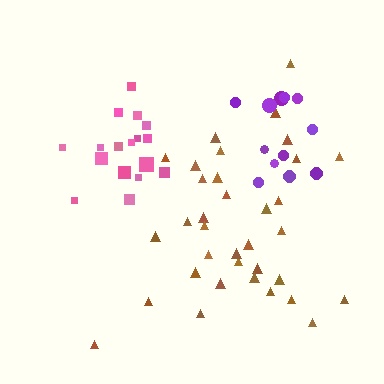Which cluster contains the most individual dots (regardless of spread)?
Brown (35).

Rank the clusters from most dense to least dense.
pink, purple, brown.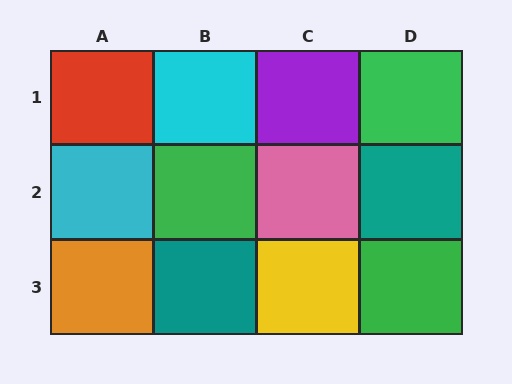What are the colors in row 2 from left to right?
Cyan, green, pink, teal.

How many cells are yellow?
1 cell is yellow.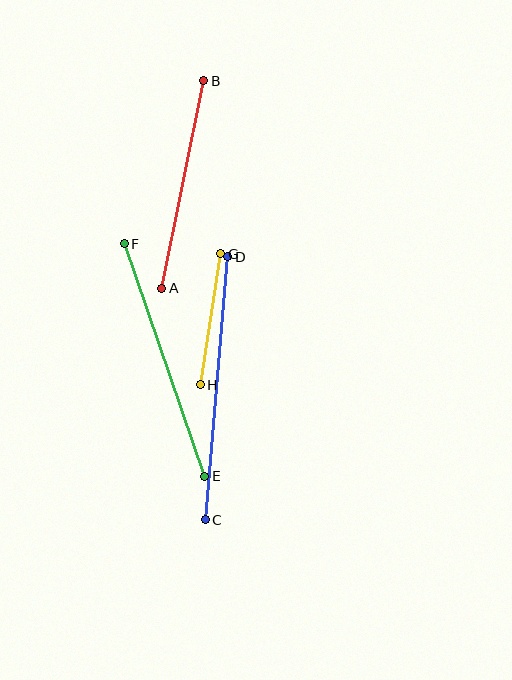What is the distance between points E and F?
The distance is approximately 246 pixels.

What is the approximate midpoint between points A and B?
The midpoint is at approximately (183, 185) pixels.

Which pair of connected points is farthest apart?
Points C and D are farthest apart.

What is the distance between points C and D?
The distance is approximately 264 pixels.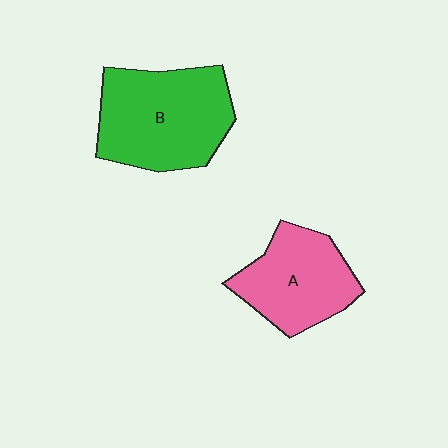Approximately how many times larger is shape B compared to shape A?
Approximately 1.3 times.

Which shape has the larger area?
Shape B (green).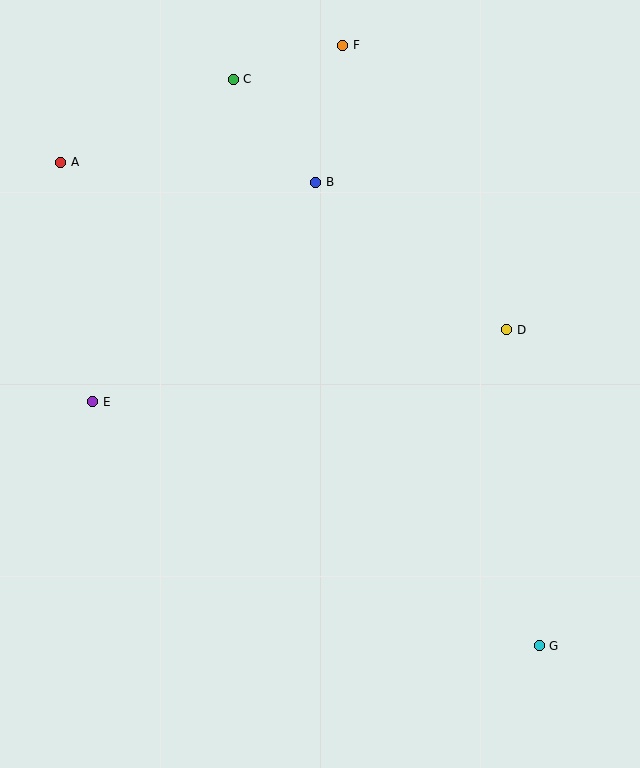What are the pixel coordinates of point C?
Point C is at (233, 79).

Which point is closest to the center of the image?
Point D at (507, 330) is closest to the center.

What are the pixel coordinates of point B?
Point B is at (316, 182).